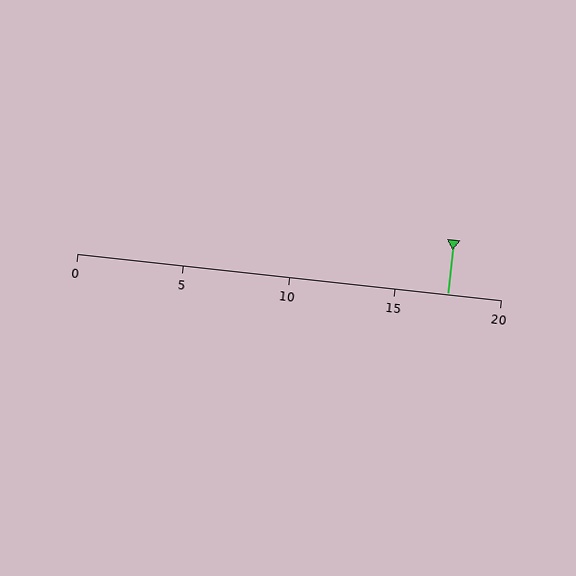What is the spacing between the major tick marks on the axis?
The major ticks are spaced 5 apart.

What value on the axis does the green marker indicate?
The marker indicates approximately 17.5.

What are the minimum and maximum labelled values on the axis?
The axis runs from 0 to 20.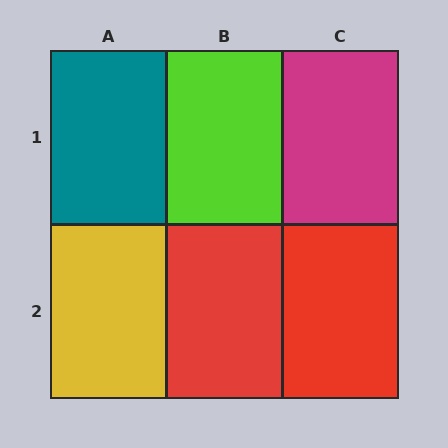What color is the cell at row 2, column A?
Yellow.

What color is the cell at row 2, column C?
Red.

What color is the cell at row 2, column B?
Red.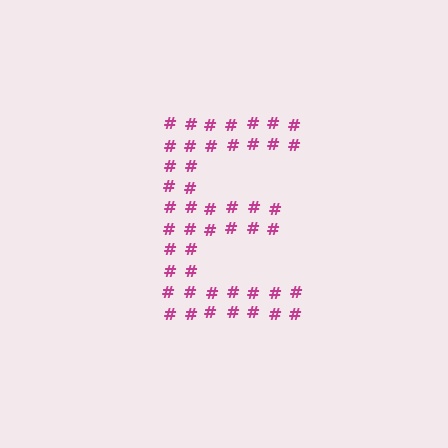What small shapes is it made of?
It is made of small hash symbols.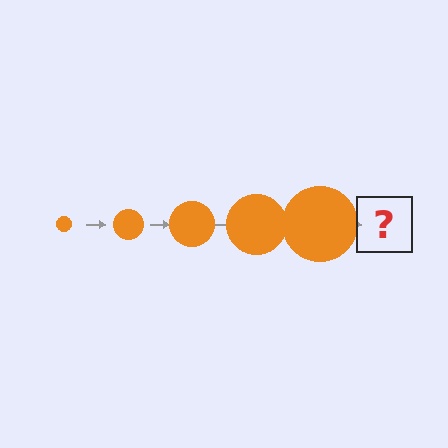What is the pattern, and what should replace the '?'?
The pattern is that the circle gets progressively larger each step. The '?' should be an orange circle, larger than the previous one.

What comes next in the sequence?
The next element should be an orange circle, larger than the previous one.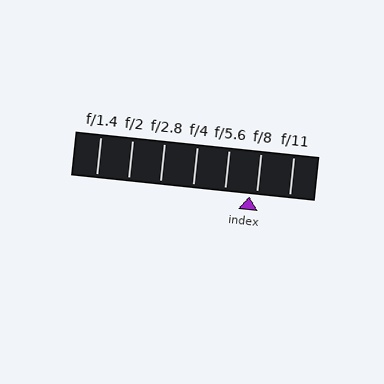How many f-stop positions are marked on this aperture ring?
There are 7 f-stop positions marked.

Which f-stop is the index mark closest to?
The index mark is closest to f/8.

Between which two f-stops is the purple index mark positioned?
The index mark is between f/5.6 and f/8.